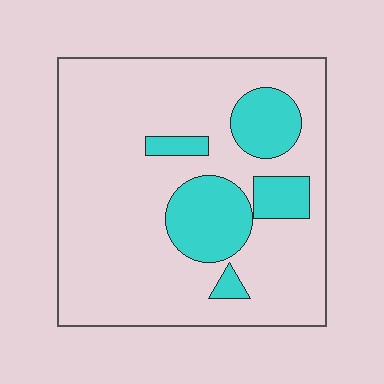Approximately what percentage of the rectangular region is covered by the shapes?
Approximately 20%.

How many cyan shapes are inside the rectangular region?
5.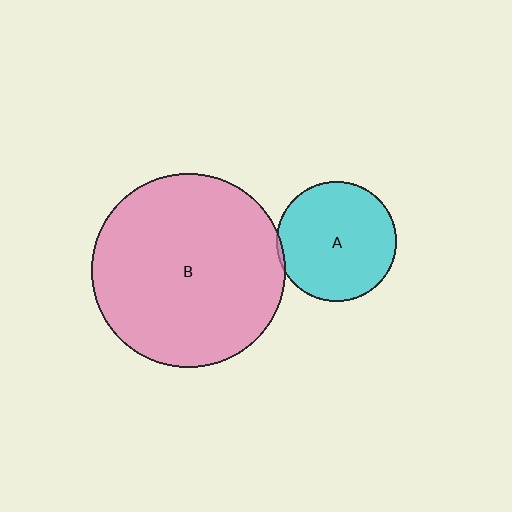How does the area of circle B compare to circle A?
Approximately 2.6 times.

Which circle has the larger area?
Circle B (pink).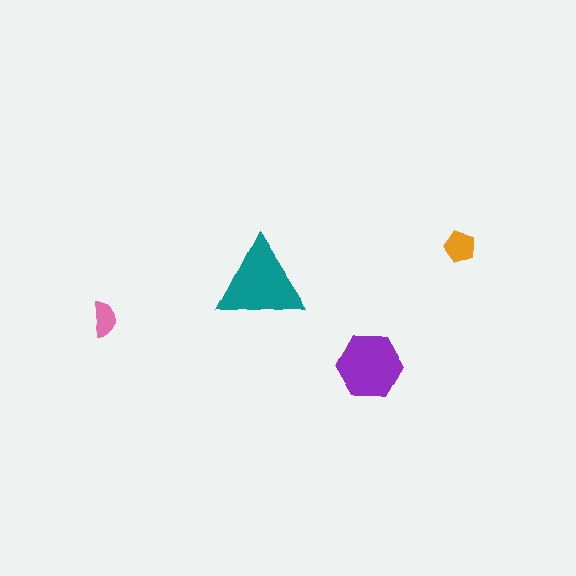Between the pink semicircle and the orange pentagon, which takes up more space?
The orange pentagon.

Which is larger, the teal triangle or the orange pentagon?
The teal triangle.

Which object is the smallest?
The pink semicircle.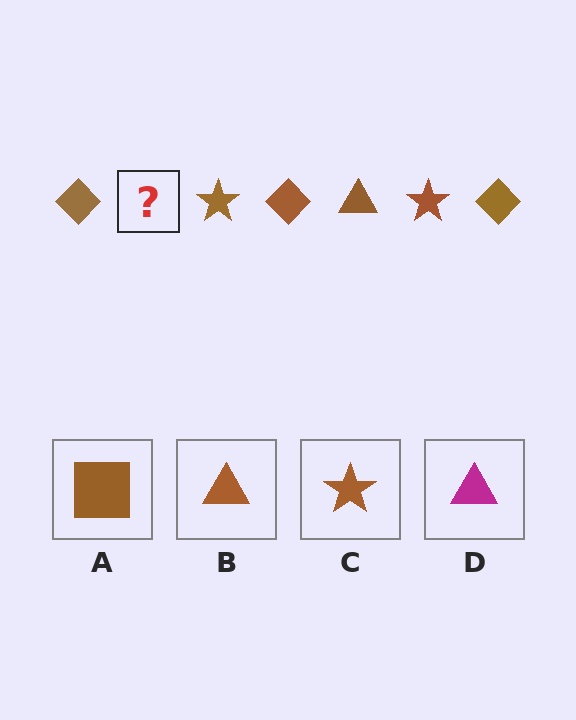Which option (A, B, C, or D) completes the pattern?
B.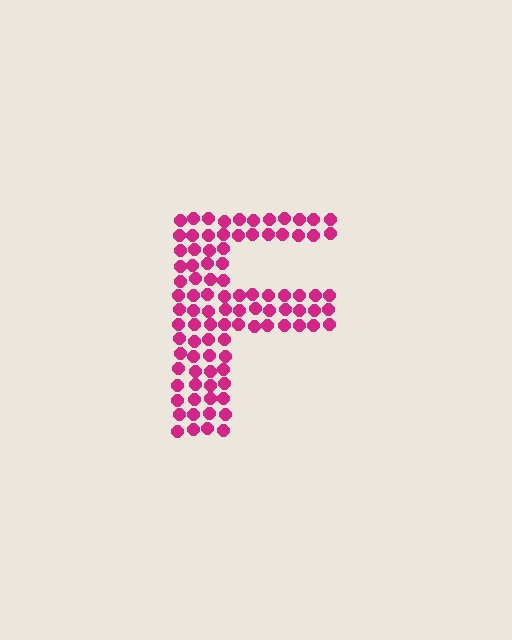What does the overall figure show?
The overall figure shows the letter F.